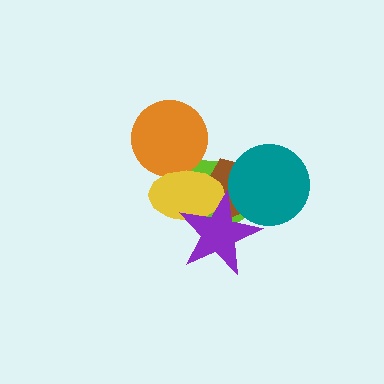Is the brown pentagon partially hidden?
Yes, it is partially covered by another shape.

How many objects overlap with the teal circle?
3 objects overlap with the teal circle.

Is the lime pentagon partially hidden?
Yes, it is partially covered by another shape.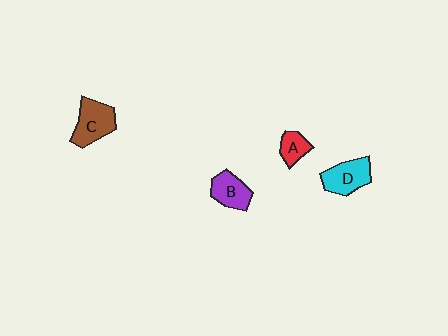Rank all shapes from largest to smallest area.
From largest to smallest: C (brown), D (cyan), B (purple), A (red).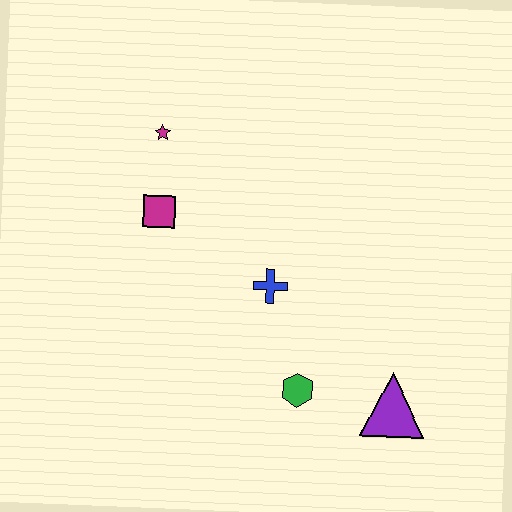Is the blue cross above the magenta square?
No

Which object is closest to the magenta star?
The magenta square is closest to the magenta star.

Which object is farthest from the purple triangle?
The magenta star is farthest from the purple triangle.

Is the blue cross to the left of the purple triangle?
Yes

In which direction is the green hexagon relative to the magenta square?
The green hexagon is below the magenta square.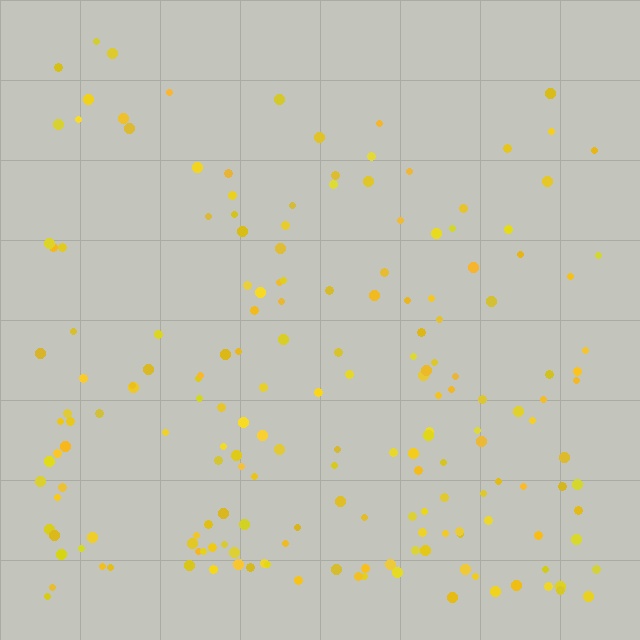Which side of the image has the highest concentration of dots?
The bottom.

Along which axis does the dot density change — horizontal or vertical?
Vertical.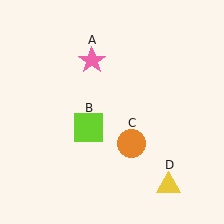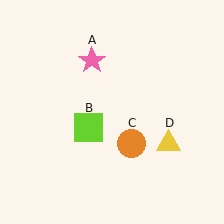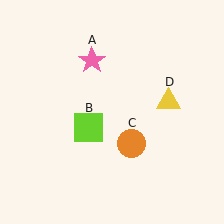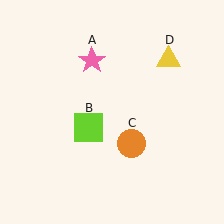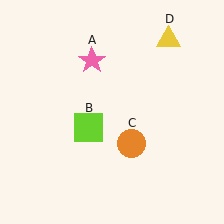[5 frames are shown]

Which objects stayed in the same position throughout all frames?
Pink star (object A) and lime square (object B) and orange circle (object C) remained stationary.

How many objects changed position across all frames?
1 object changed position: yellow triangle (object D).